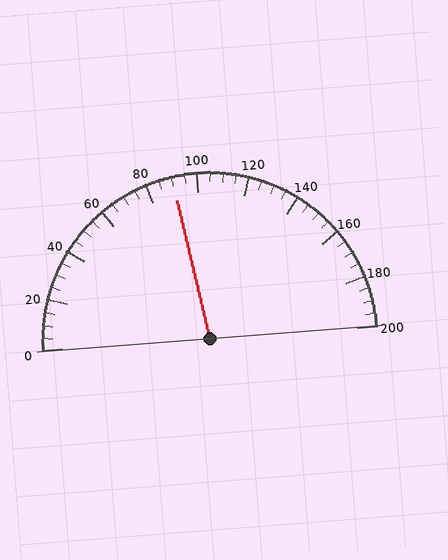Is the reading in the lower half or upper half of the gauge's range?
The reading is in the lower half of the range (0 to 200).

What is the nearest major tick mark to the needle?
The nearest major tick mark is 80.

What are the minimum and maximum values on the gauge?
The gauge ranges from 0 to 200.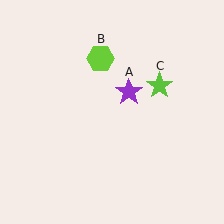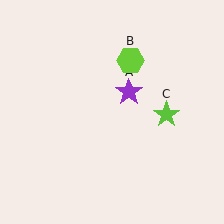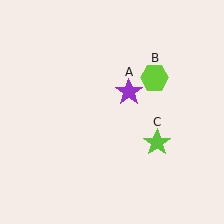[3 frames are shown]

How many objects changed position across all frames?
2 objects changed position: lime hexagon (object B), lime star (object C).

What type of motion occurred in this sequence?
The lime hexagon (object B), lime star (object C) rotated clockwise around the center of the scene.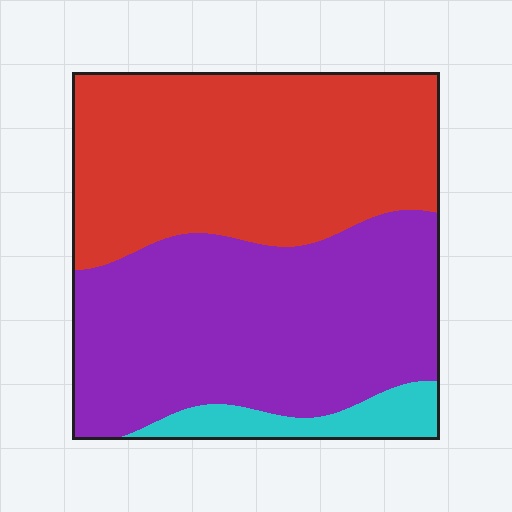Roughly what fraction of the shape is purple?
Purple covers around 45% of the shape.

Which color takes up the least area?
Cyan, at roughly 10%.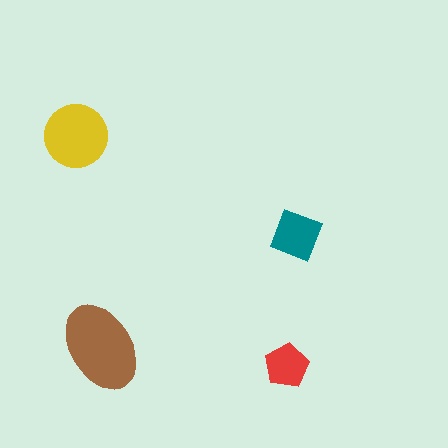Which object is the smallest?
The red pentagon.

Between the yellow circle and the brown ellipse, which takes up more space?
The brown ellipse.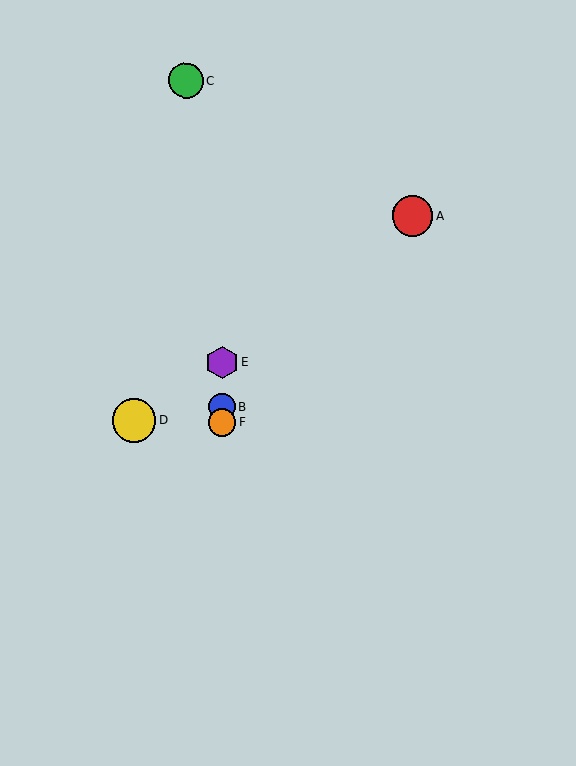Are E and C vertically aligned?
No, E is at x≈222 and C is at x≈186.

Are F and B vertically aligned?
Yes, both are at x≈222.